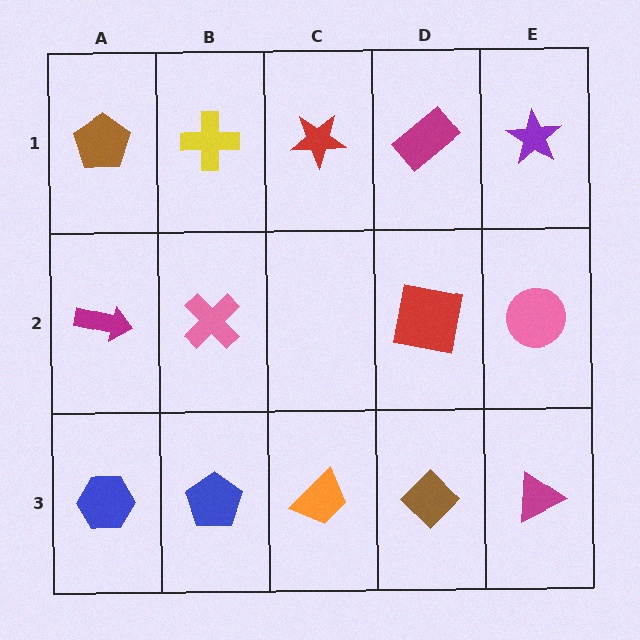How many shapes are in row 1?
5 shapes.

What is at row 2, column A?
A magenta arrow.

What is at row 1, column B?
A yellow cross.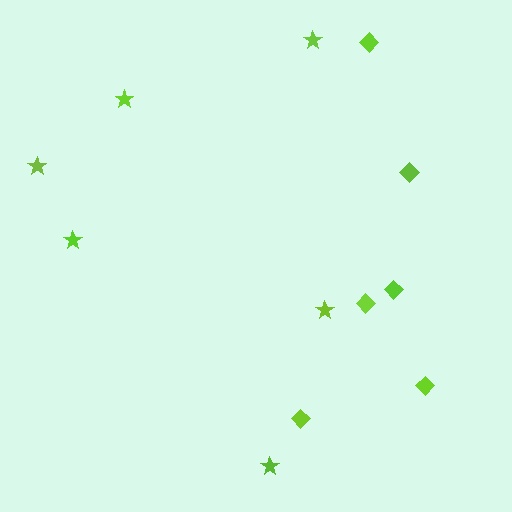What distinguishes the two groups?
There are 2 groups: one group of diamonds (6) and one group of stars (6).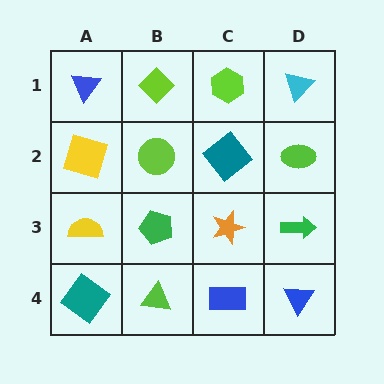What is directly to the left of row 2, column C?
A lime circle.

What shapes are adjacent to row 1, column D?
A lime ellipse (row 2, column D), a lime hexagon (row 1, column C).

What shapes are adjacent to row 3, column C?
A teal diamond (row 2, column C), a blue rectangle (row 4, column C), a green pentagon (row 3, column B), a green arrow (row 3, column D).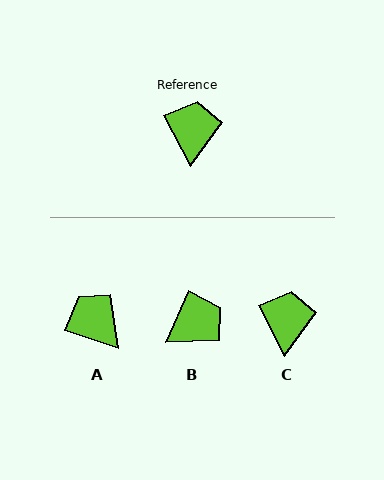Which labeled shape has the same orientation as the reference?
C.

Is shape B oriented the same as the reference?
No, it is off by about 52 degrees.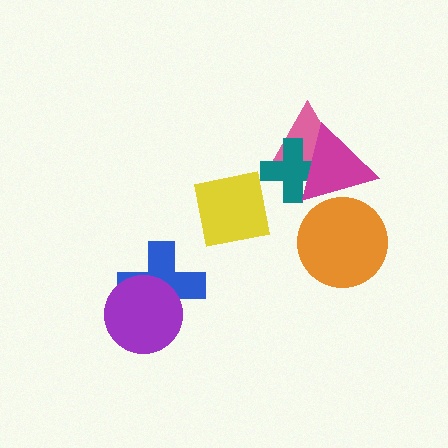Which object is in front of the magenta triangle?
The orange circle is in front of the magenta triangle.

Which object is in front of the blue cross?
The purple circle is in front of the blue cross.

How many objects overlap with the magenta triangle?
3 objects overlap with the magenta triangle.